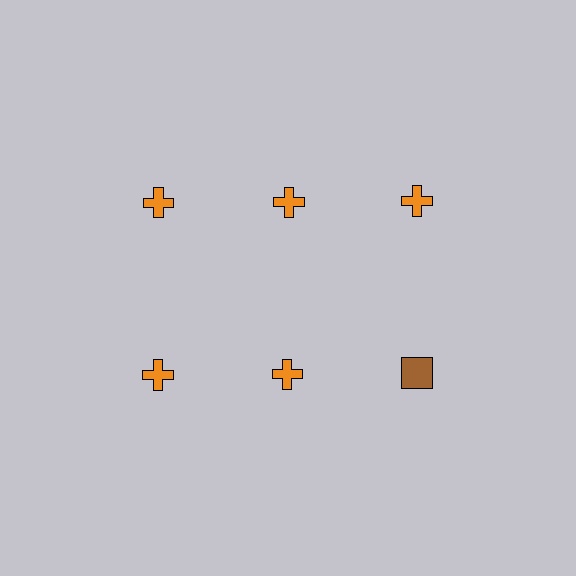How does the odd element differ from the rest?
It differs in both color (brown instead of orange) and shape (square instead of cross).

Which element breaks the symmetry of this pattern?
The brown square in the second row, center column breaks the symmetry. All other shapes are orange crosses.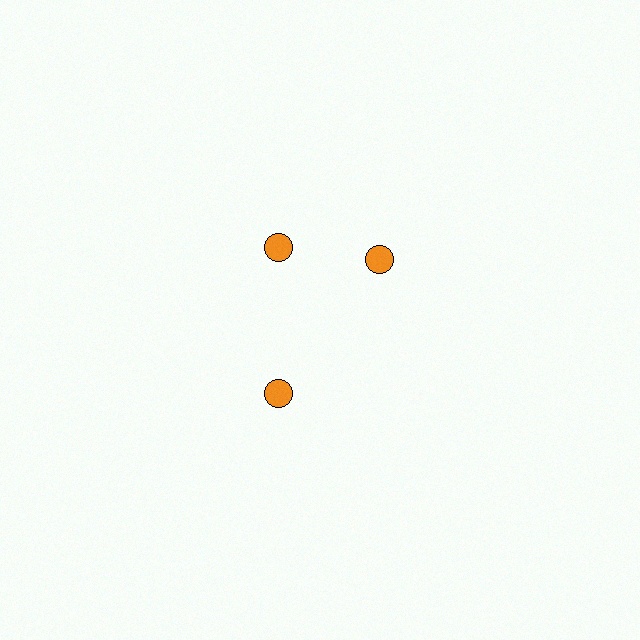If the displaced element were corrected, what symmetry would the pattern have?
It would have 3-fold rotational symmetry — the pattern would map onto itself every 120 degrees.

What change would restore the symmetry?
The symmetry would be restored by rotating it back into even spacing with its neighbors so that all 3 circles sit at equal angles and equal distance from the center.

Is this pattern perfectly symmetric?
No. The 3 orange circles are arranged in a ring, but one element near the 3 o'clock position is rotated out of alignment along the ring, breaking the 3-fold rotational symmetry.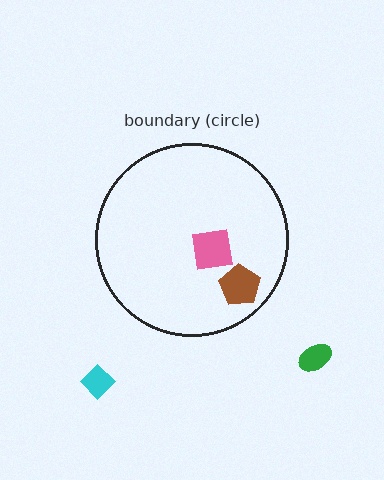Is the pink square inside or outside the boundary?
Inside.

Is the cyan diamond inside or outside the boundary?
Outside.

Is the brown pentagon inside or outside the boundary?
Inside.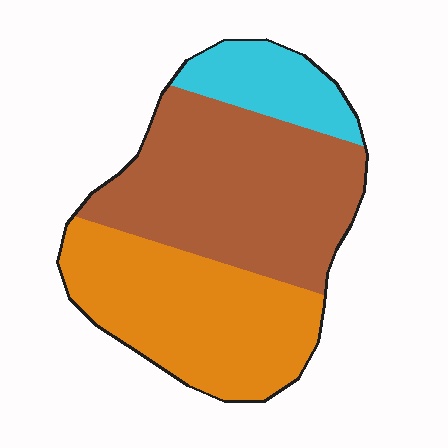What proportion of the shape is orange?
Orange covers around 40% of the shape.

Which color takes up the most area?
Brown, at roughly 45%.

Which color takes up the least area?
Cyan, at roughly 15%.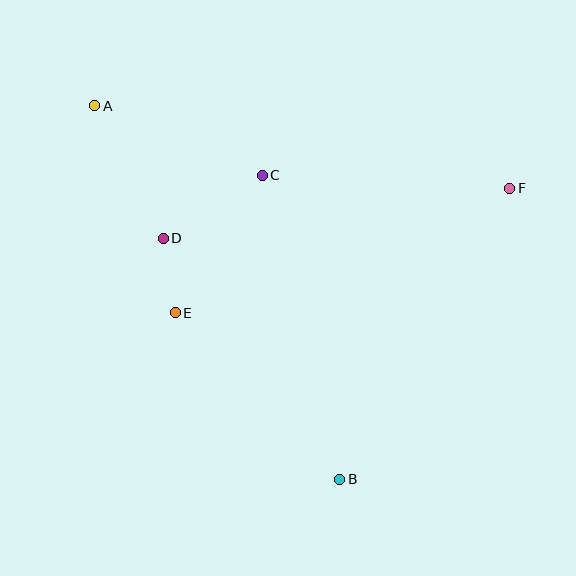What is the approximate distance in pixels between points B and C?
The distance between B and C is approximately 314 pixels.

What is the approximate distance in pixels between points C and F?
The distance between C and F is approximately 248 pixels.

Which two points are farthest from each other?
Points A and B are farthest from each other.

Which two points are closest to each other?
Points D and E are closest to each other.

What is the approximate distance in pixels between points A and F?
The distance between A and F is approximately 423 pixels.